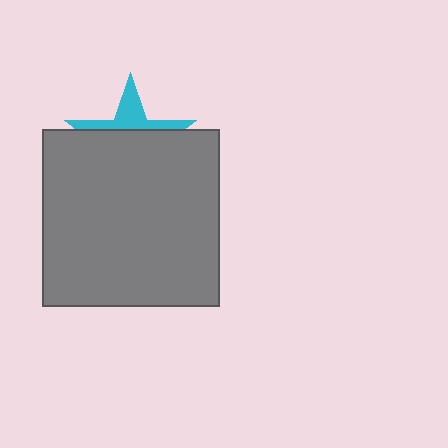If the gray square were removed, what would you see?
You would see the complete cyan star.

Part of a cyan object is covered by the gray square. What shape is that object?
It is a star.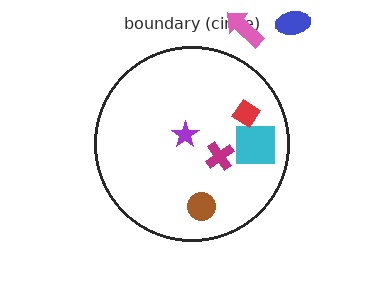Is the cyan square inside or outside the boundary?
Inside.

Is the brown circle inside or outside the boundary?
Inside.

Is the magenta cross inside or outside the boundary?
Inside.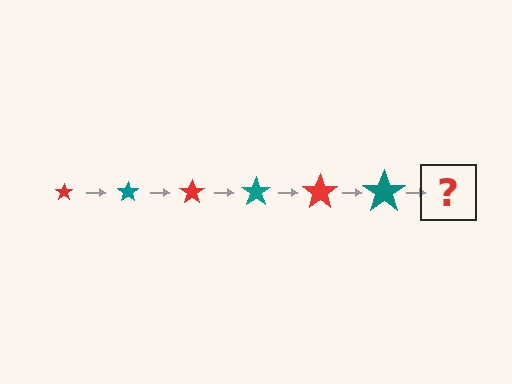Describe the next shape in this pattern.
It should be a red star, larger than the previous one.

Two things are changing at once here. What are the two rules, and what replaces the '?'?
The two rules are that the star grows larger each step and the color cycles through red and teal. The '?' should be a red star, larger than the previous one.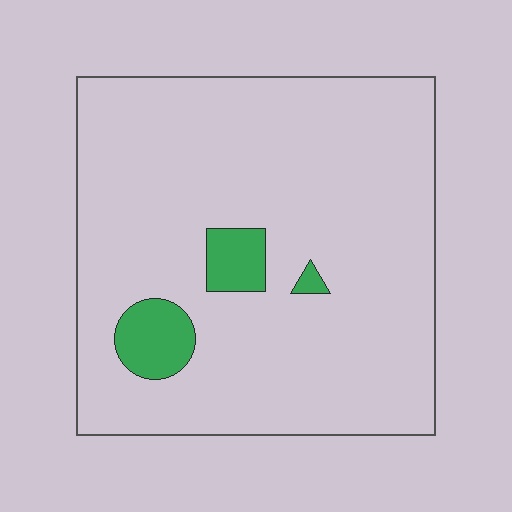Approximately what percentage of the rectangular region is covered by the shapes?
Approximately 10%.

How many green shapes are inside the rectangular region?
3.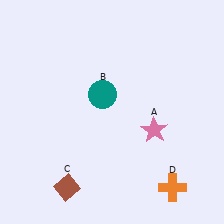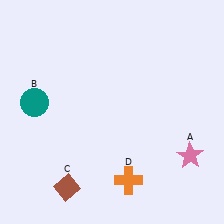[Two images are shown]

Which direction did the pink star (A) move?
The pink star (A) moved right.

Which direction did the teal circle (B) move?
The teal circle (B) moved left.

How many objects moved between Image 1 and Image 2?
3 objects moved between the two images.